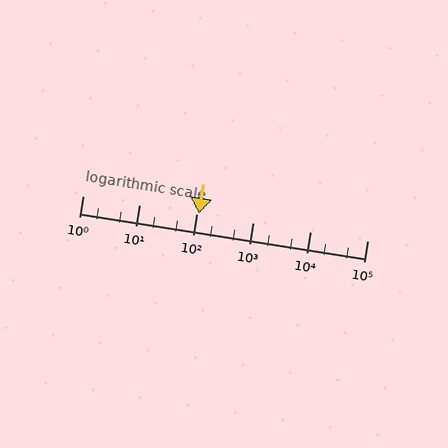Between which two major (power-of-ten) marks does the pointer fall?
The pointer is between 100 and 1000.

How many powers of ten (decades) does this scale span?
The scale spans 5 decades, from 1 to 100000.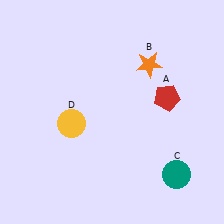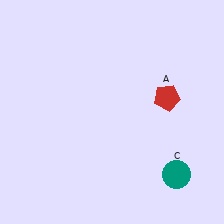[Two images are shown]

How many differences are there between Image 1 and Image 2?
There are 2 differences between the two images.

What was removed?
The yellow circle (D), the orange star (B) were removed in Image 2.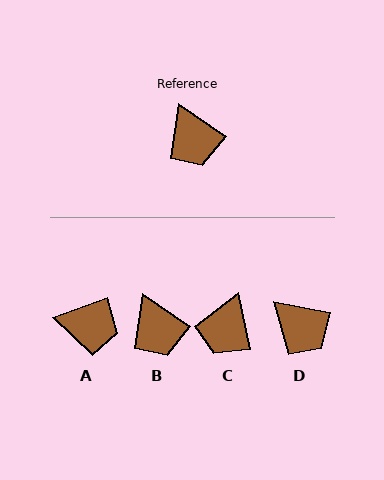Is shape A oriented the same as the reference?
No, it is off by about 54 degrees.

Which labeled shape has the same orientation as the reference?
B.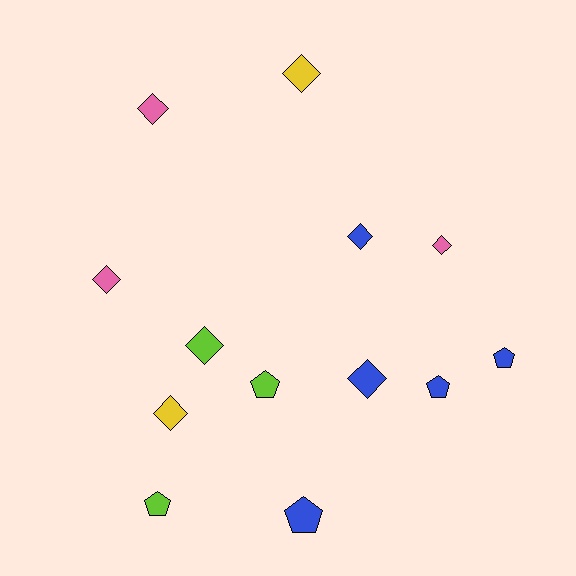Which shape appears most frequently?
Diamond, with 8 objects.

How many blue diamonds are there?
There are 2 blue diamonds.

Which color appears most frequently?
Blue, with 5 objects.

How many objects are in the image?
There are 13 objects.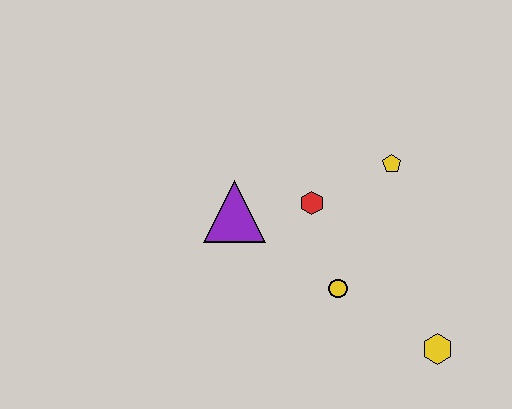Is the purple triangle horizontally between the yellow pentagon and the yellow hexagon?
No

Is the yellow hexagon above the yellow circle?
No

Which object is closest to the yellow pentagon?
The red hexagon is closest to the yellow pentagon.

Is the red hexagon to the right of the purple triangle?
Yes